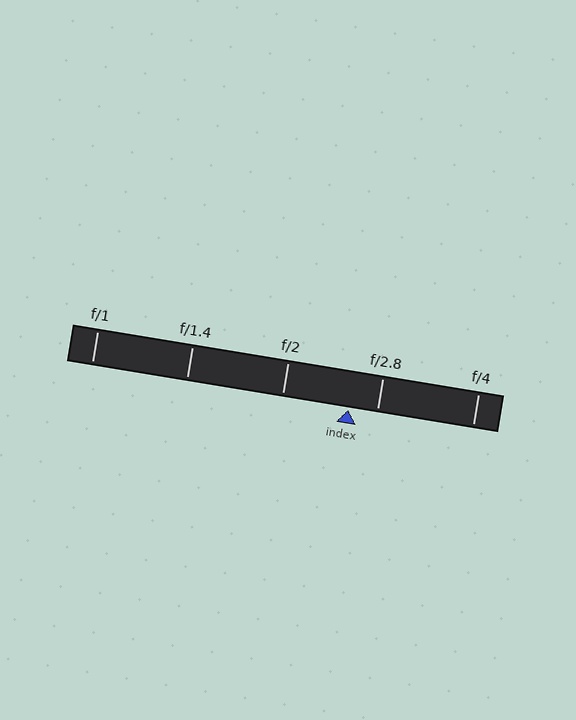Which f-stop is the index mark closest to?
The index mark is closest to f/2.8.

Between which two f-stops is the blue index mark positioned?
The index mark is between f/2 and f/2.8.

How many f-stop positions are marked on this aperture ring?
There are 5 f-stop positions marked.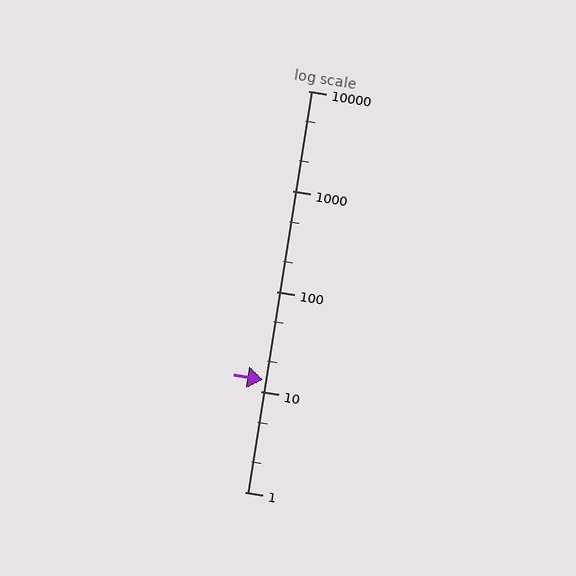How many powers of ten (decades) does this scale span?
The scale spans 4 decades, from 1 to 10000.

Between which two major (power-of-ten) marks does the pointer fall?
The pointer is between 10 and 100.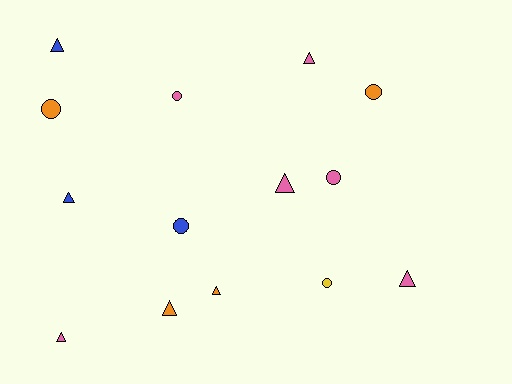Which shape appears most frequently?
Triangle, with 8 objects.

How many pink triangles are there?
There are 4 pink triangles.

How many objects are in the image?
There are 14 objects.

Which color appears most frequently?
Pink, with 6 objects.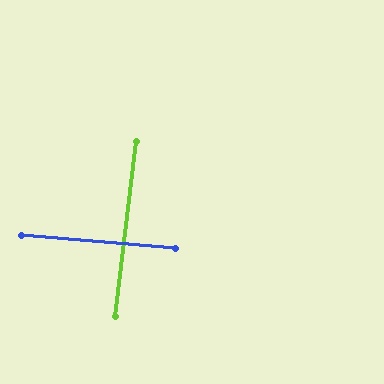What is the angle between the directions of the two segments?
Approximately 88 degrees.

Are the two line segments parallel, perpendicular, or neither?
Perpendicular — they meet at approximately 88°.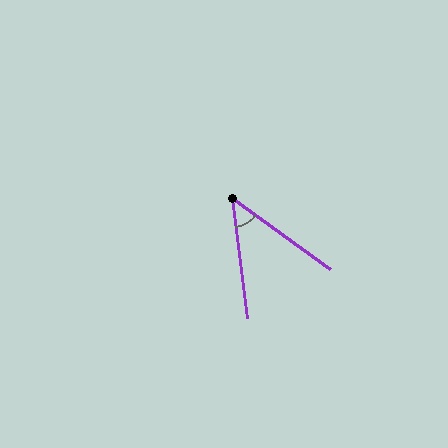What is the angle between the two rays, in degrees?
Approximately 47 degrees.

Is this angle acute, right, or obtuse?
It is acute.